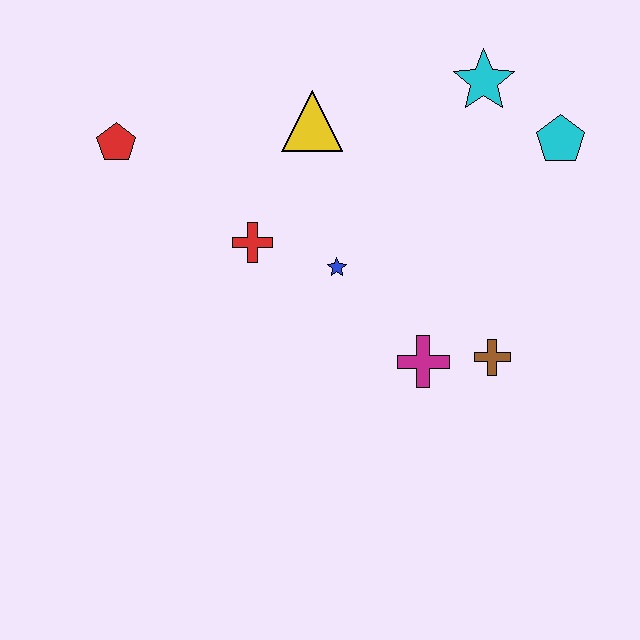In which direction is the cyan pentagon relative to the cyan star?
The cyan pentagon is to the right of the cyan star.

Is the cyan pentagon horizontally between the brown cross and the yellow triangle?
No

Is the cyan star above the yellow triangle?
Yes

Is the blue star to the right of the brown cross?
No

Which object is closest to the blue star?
The red cross is closest to the blue star.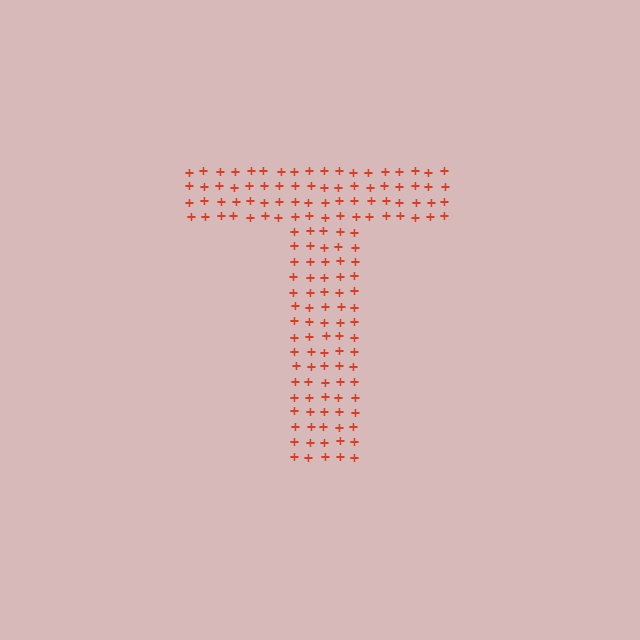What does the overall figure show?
The overall figure shows the letter T.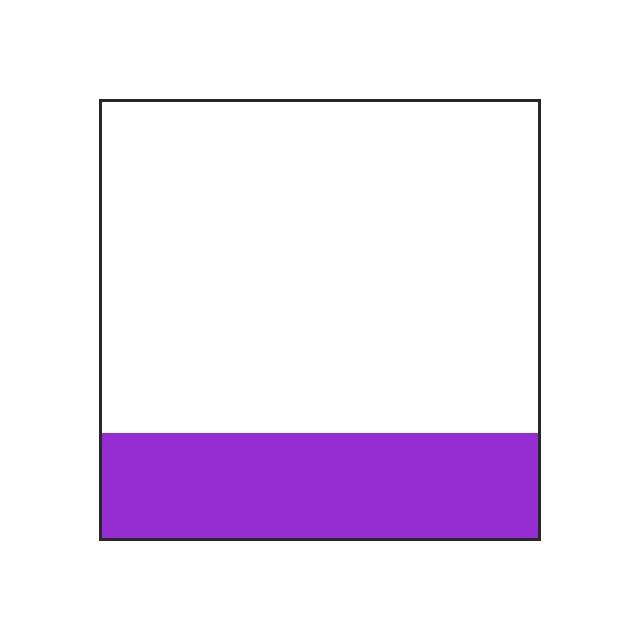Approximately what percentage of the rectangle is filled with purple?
Approximately 25%.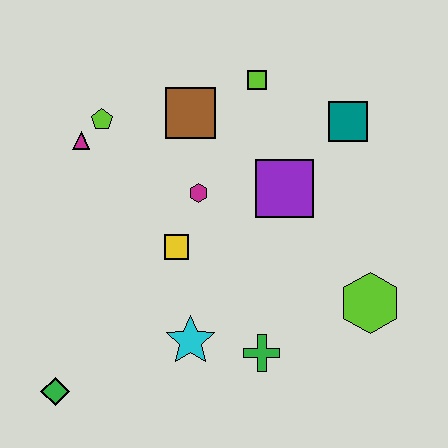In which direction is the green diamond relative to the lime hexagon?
The green diamond is to the left of the lime hexagon.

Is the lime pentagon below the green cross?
No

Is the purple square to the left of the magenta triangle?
No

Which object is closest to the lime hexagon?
The green cross is closest to the lime hexagon.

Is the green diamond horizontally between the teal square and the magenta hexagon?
No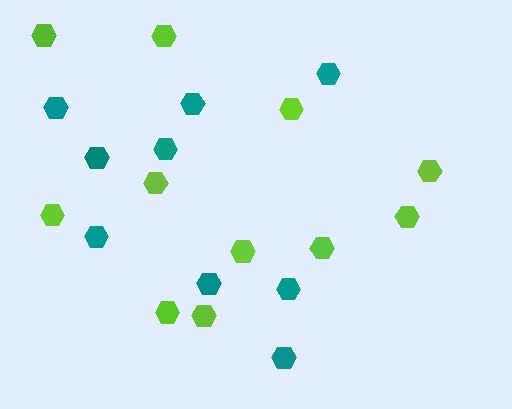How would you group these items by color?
There are 2 groups: one group of lime hexagons (11) and one group of teal hexagons (9).